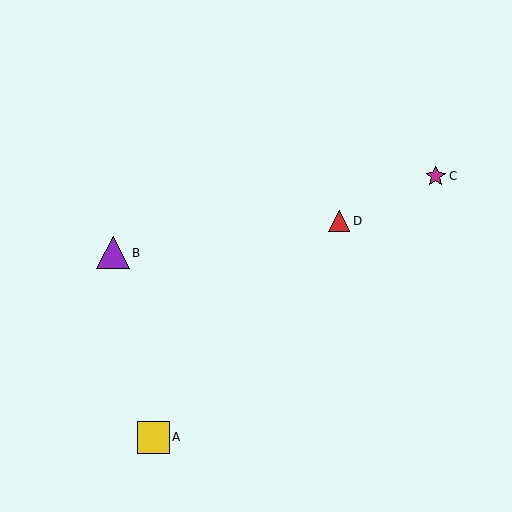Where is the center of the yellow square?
The center of the yellow square is at (153, 437).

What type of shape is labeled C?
Shape C is a magenta star.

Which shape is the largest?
The purple triangle (labeled B) is the largest.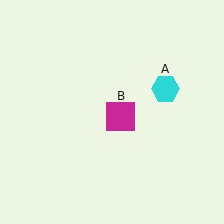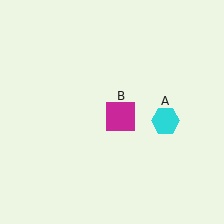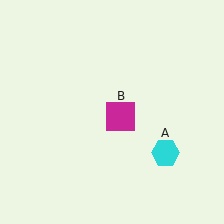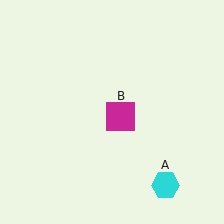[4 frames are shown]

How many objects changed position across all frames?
1 object changed position: cyan hexagon (object A).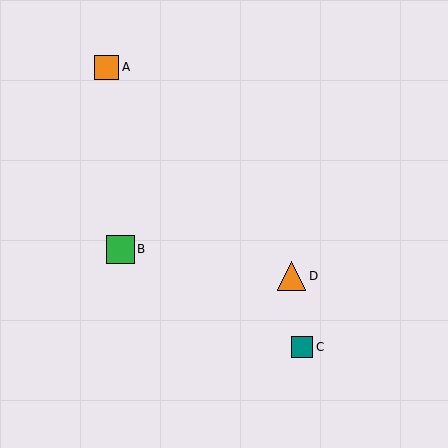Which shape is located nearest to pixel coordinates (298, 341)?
The teal square (labeled C) at (302, 347) is nearest to that location.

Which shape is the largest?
The orange triangle (labeled D) is the largest.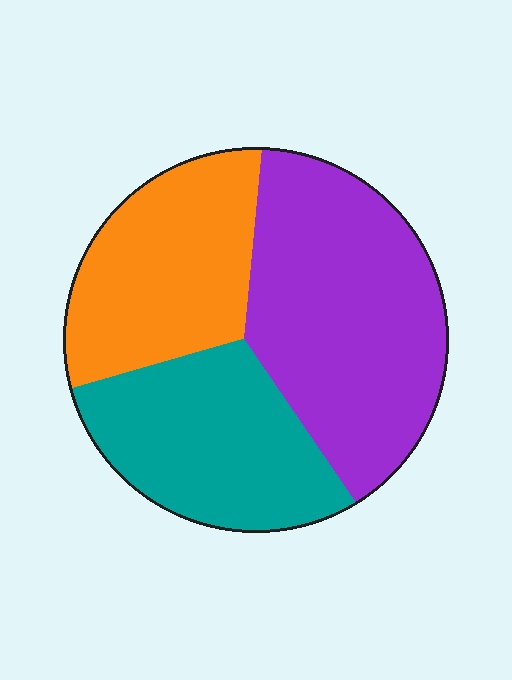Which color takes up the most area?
Purple, at roughly 40%.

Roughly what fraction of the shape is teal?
Teal covers 29% of the shape.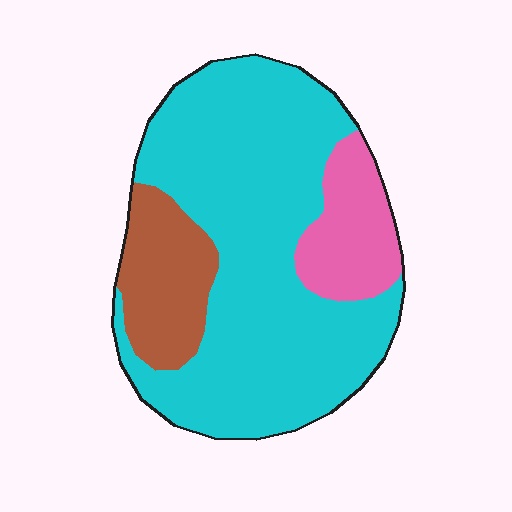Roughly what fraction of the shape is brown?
Brown takes up about one sixth (1/6) of the shape.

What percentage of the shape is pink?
Pink covers roughly 15% of the shape.